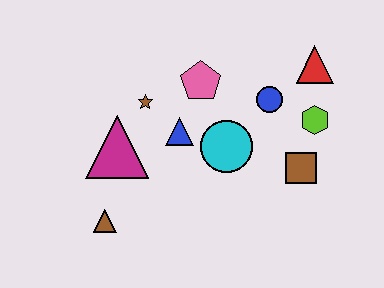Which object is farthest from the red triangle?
The brown triangle is farthest from the red triangle.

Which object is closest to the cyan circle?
The blue triangle is closest to the cyan circle.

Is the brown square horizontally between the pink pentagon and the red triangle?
Yes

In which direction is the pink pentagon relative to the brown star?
The pink pentagon is to the right of the brown star.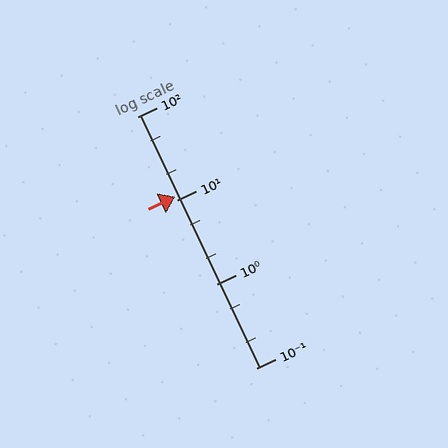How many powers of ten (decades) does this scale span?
The scale spans 3 decades, from 0.1 to 100.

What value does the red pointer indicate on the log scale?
The pointer indicates approximately 11.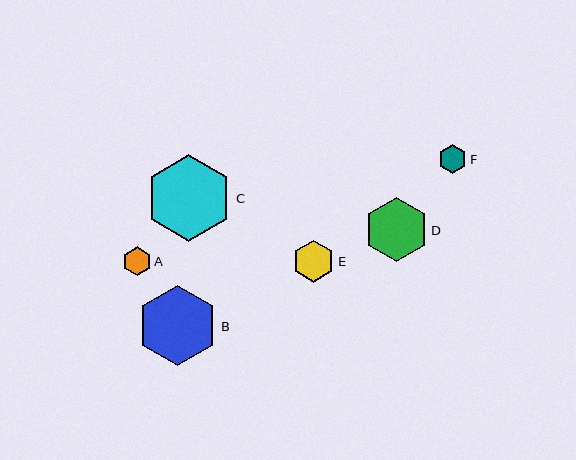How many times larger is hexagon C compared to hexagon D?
Hexagon C is approximately 1.4 times the size of hexagon D.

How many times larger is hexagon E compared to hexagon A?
Hexagon E is approximately 1.5 times the size of hexagon A.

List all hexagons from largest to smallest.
From largest to smallest: C, B, D, E, A, F.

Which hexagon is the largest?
Hexagon C is the largest with a size of approximately 88 pixels.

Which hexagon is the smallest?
Hexagon F is the smallest with a size of approximately 28 pixels.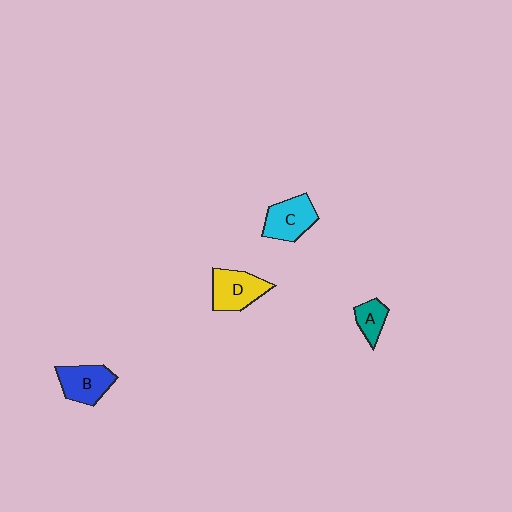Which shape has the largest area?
Shape D (yellow).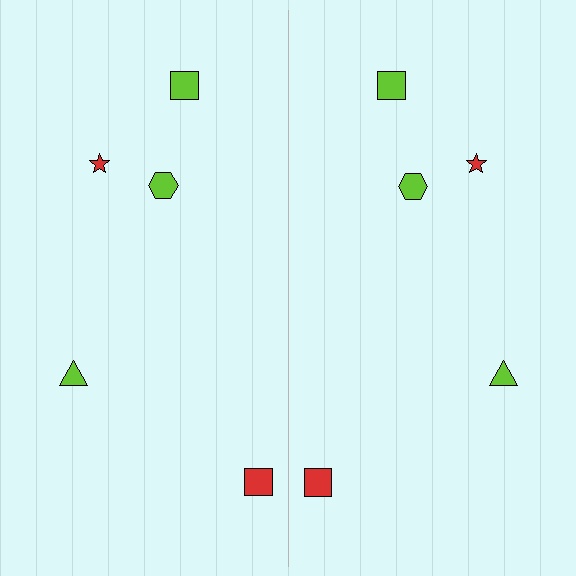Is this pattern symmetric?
Yes, this pattern has bilateral (reflection) symmetry.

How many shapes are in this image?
There are 10 shapes in this image.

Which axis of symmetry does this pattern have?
The pattern has a vertical axis of symmetry running through the center of the image.